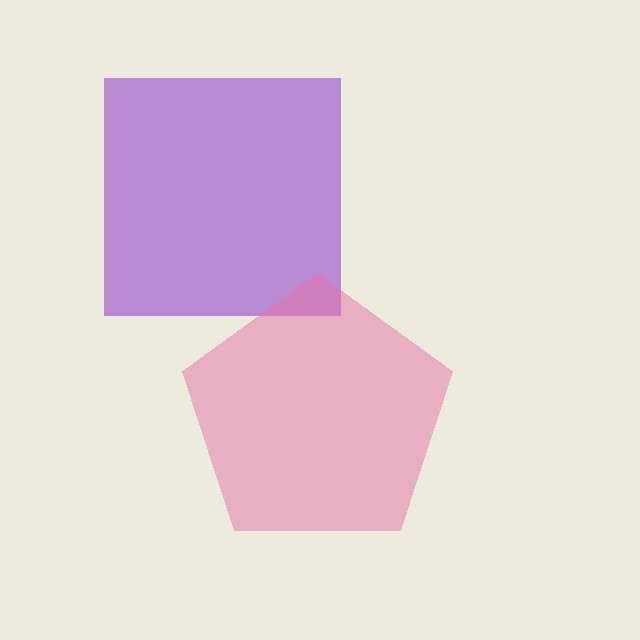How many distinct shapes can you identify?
There are 2 distinct shapes: a purple square, a pink pentagon.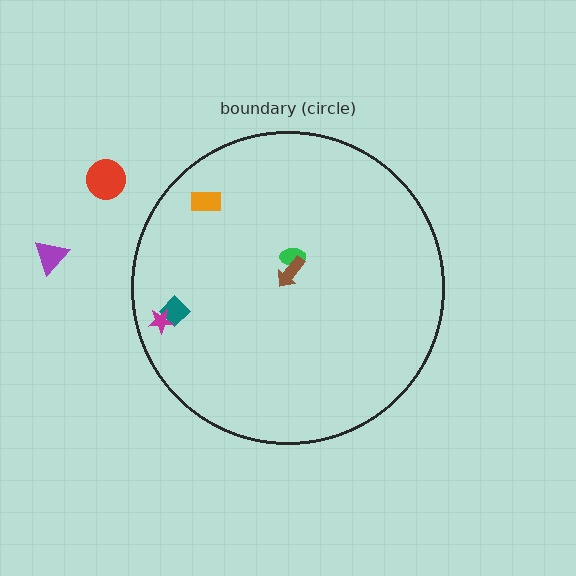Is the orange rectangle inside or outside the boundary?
Inside.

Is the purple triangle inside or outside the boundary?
Outside.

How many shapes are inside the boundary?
5 inside, 2 outside.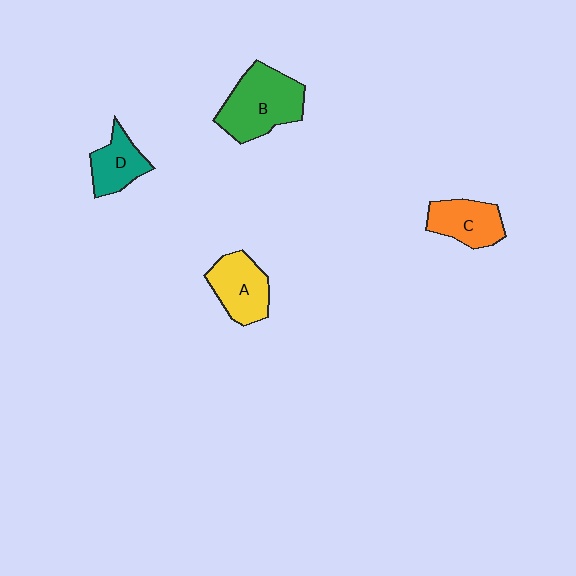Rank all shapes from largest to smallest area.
From largest to smallest: B (green), A (yellow), C (orange), D (teal).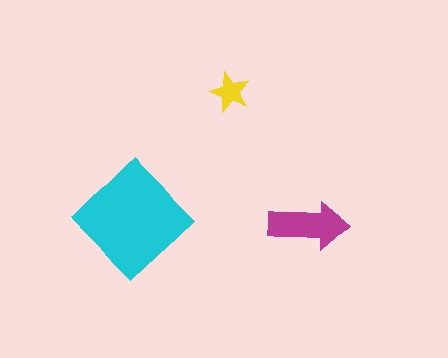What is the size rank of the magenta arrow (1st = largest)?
2nd.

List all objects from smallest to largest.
The yellow star, the magenta arrow, the cyan diamond.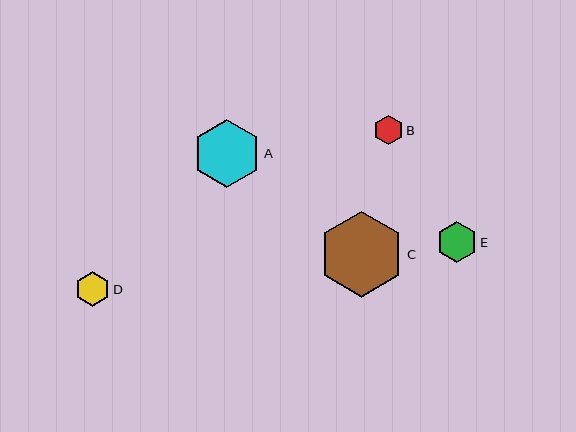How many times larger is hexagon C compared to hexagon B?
Hexagon C is approximately 2.9 times the size of hexagon B.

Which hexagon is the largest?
Hexagon C is the largest with a size of approximately 86 pixels.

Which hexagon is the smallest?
Hexagon B is the smallest with a size of approximately 30 pixels.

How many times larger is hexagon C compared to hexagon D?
Hexagon C is approximately 2.5 times the size of hexagon D.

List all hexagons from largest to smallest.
From largest to smallest: C, A, E, D, B.